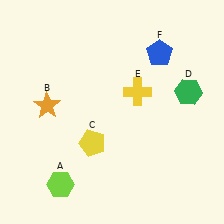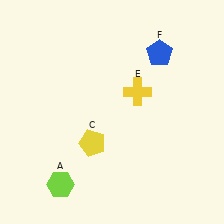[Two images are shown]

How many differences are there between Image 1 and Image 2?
There are 2 differences between the two images.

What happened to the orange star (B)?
The orange star (B) was removed in Image 2. It was in the top-left area of Image 1.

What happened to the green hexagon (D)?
The green hexagon (D) was removed in Image 2. It was in the top-right area of Image 1.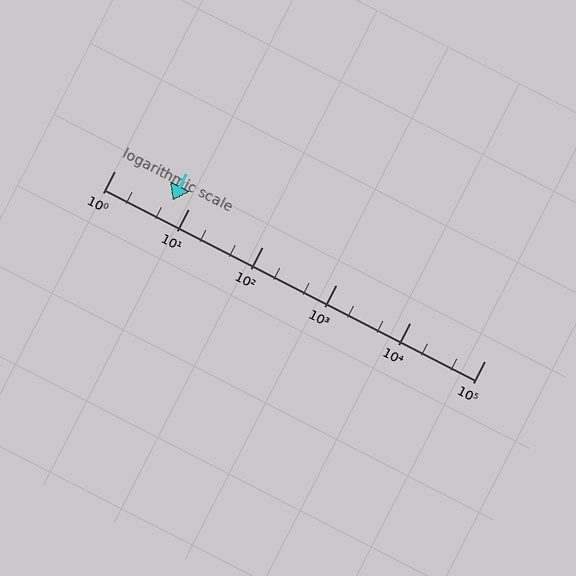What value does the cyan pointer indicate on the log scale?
The pointer indicates approximately 6.1.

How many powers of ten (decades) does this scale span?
The scale spans 5 decades, from 1 to 100000.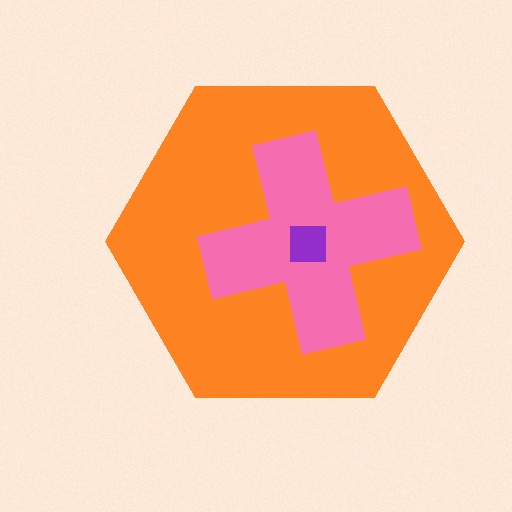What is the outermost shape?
The orange hexagon.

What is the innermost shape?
The purple square.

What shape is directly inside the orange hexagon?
The pink cross.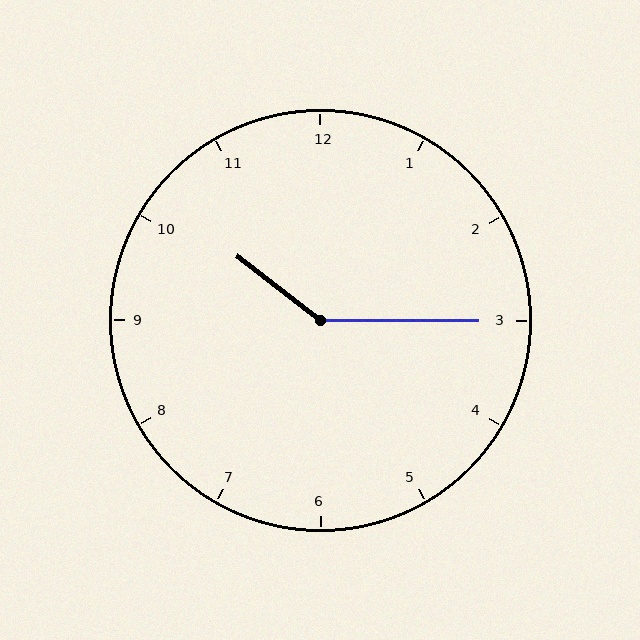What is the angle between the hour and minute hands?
Approximately 142 degrees.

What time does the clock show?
10:15.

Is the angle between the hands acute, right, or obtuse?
It is obtuse.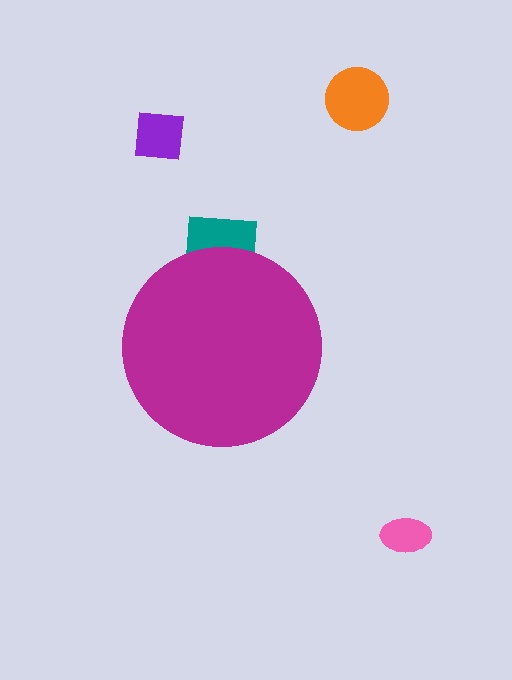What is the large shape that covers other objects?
A magenta circle.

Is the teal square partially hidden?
Yes, the teal square is partially hidden behind the magenta circle.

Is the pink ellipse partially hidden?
No, the pink ellipse is fully visible.